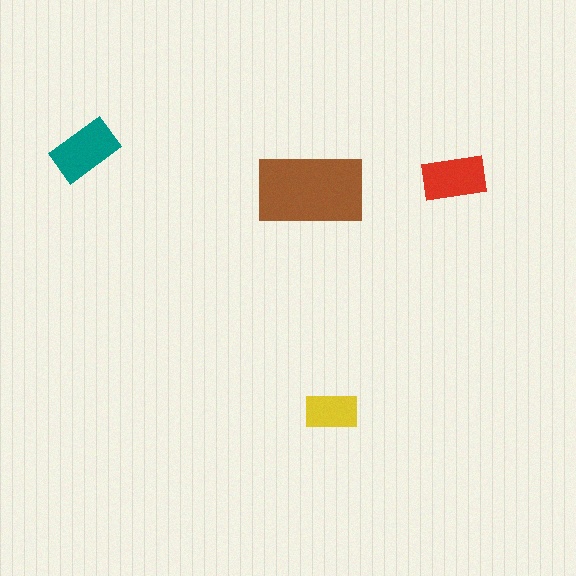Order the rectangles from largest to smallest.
the brown one, the teal one, the red one, the yellow one.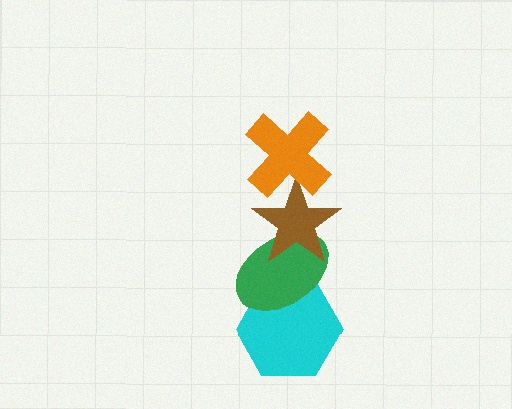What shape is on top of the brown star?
The orange cross is on top of the brown star.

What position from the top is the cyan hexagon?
The cyan hexagon is 4th from the top.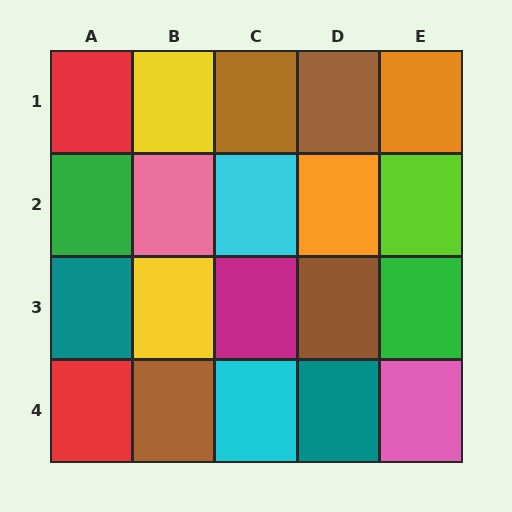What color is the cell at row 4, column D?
Teal.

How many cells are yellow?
2 cells are yellow.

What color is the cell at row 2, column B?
Pink.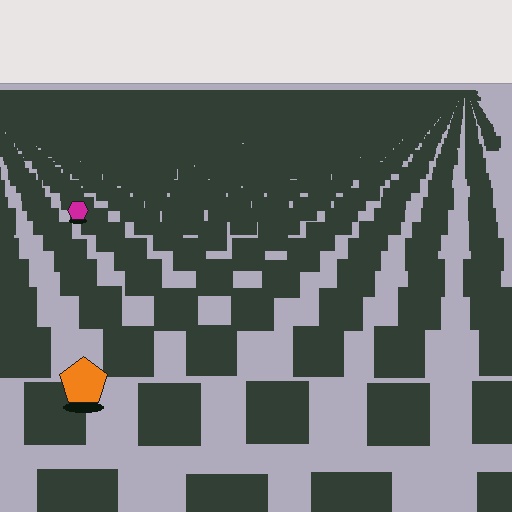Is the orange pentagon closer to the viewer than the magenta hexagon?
Yes. The orange pentagon is closer — you can tell from the texture gradient: the ground texture is coarser near it.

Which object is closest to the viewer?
The orange pentagon is closest. The texture marks near it are larger and more spread out.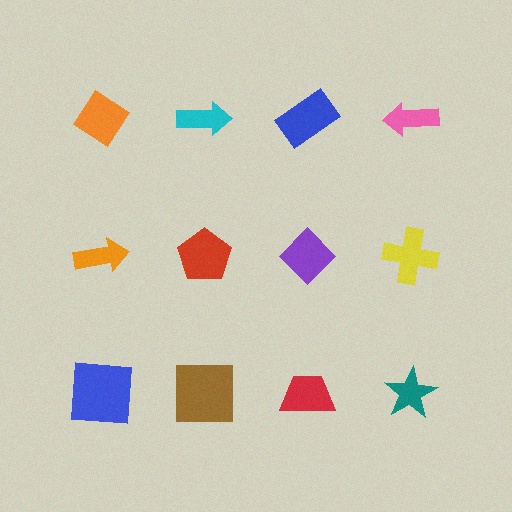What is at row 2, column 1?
An orange arrow.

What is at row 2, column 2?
A red pentagon.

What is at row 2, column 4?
A yellow cross.